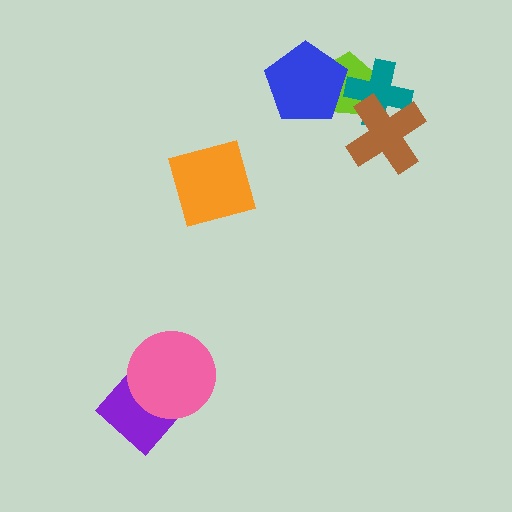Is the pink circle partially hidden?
No, no other shape covers it.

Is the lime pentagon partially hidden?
Yes, it is partially covered by another shape.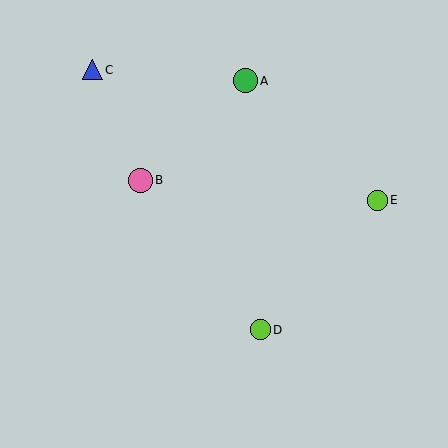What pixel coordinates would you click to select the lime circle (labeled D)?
Click at (260, 330) to select the lime circle D.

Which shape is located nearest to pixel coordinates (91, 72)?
The blue triangle (labeled C) at (93, 70) is nearest to that location.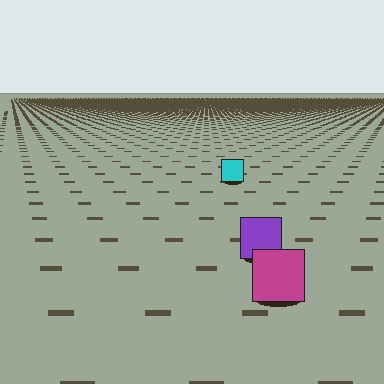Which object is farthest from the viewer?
The cyan square is farthest from the viewer. It appears smaller and the ground texture around it is denser.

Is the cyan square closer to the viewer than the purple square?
No. The purple square is closer — you can tell from the texture gradient: the ground texture is coarser near it.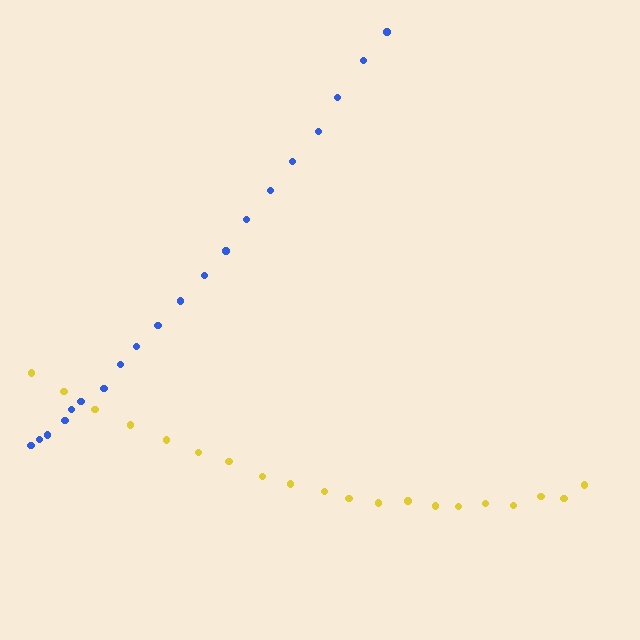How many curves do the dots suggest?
There are 2 distinct paths.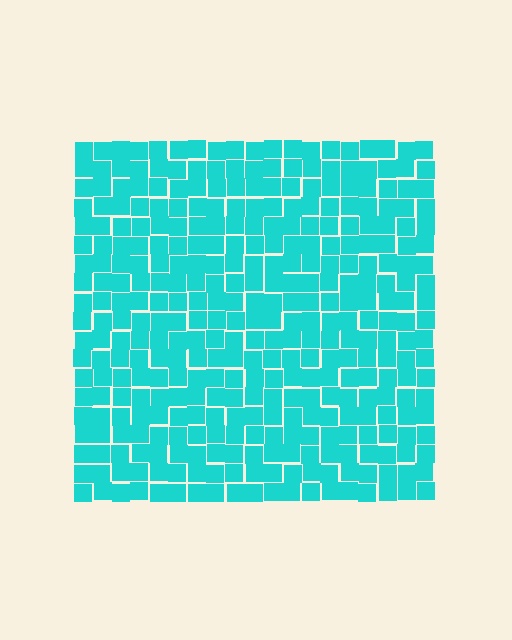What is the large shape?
The large shape is a square.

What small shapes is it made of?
It is made of small squares.